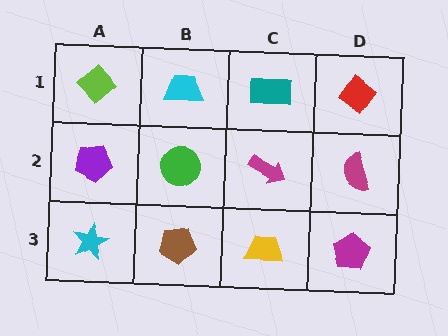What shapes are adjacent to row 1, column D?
A magenta semicircle (row 2, column D), a teal rectangle (row 1, column C).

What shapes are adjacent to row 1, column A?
A purple pentagon (row 2, column A), a cyan trapezoid (row 1, column B).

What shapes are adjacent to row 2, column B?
A cyan trapezoid (row 1, column B), a brown pentagon (row 3, column B), a purple pentagon (row 2, column A), a magenta arrow (row 2, column C).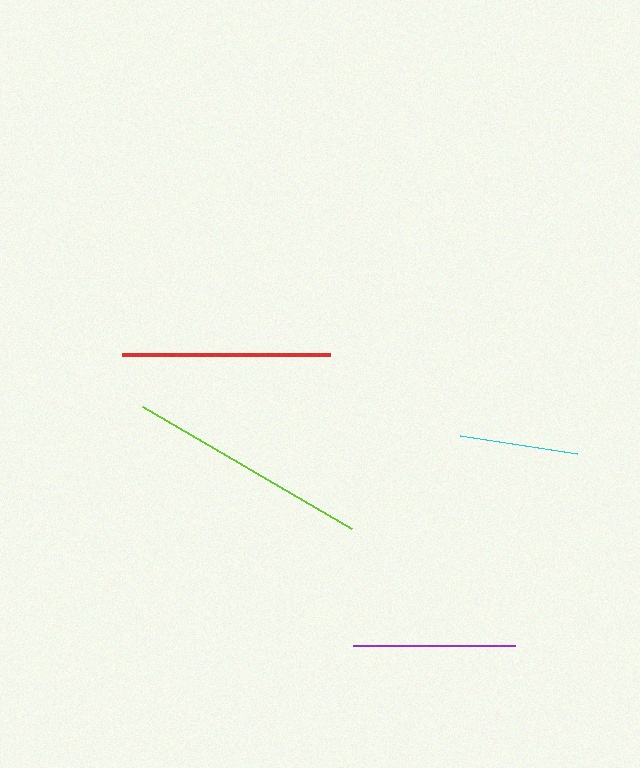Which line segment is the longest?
The lime line is the longest at approximately 241 pixels.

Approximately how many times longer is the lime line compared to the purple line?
The lime line is approximately 1.5 times the length of the purple line.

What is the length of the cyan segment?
The cyan segment is approximately 118 pixels long.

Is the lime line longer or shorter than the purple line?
The lime line is longer than the purple line.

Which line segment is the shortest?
The cyan line is the shortest at approximately 118 pixels.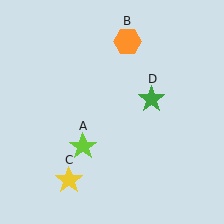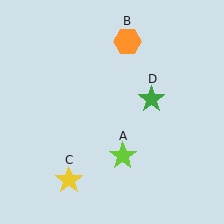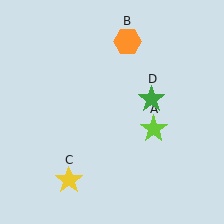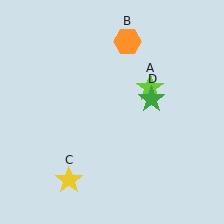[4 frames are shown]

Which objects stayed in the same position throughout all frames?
Orange hexagon (object B) and yellow star (object C) and green star (object D) remained stationary.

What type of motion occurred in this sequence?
The lime star (object A) rotated counterclockwise around the center of the scene.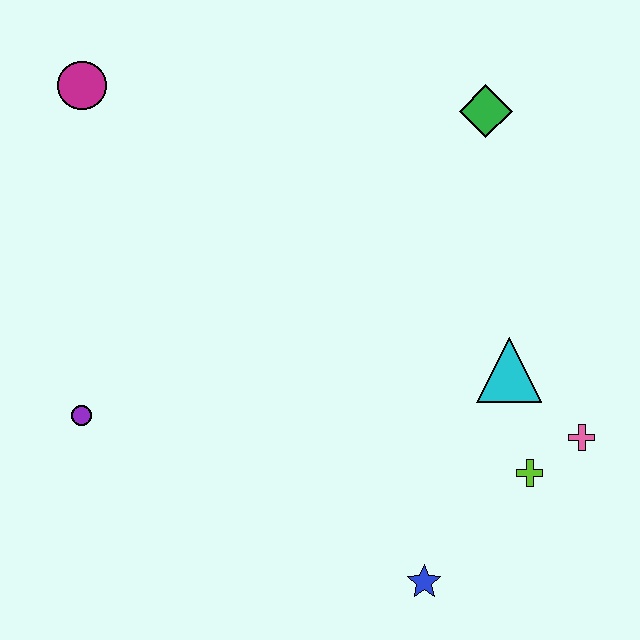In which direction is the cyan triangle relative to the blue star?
The cyan triangle is above the blue star.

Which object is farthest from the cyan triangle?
The magenta circle is farthest from the cyan triangle.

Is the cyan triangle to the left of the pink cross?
Yes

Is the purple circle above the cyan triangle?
No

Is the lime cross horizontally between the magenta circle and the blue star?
No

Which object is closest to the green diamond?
The cyan triangle is closest to the green diamond.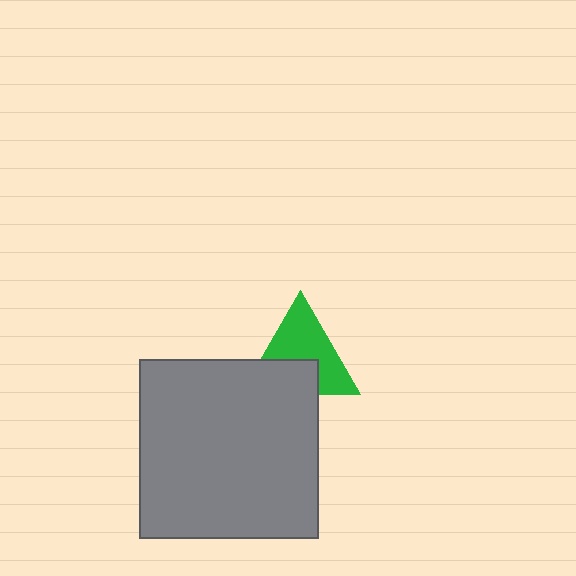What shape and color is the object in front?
The object in front is a gray square.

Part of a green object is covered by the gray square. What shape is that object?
It is a triangle.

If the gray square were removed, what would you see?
You would see the complete green triangle.